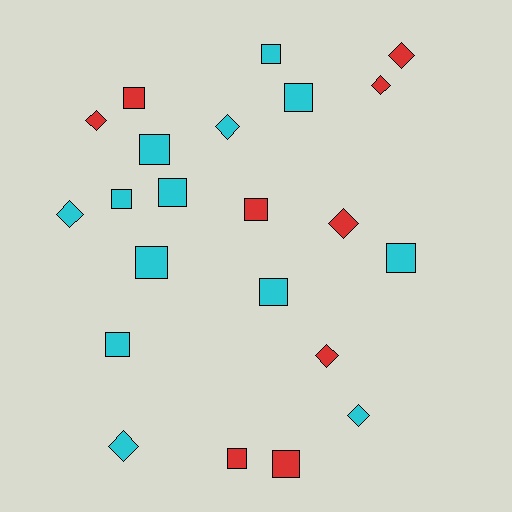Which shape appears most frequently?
Square, with 13 objects.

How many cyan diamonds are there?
There are 4 cyan diamonds.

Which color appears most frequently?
Cyan, with 13 objects.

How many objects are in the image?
There are 22 objects.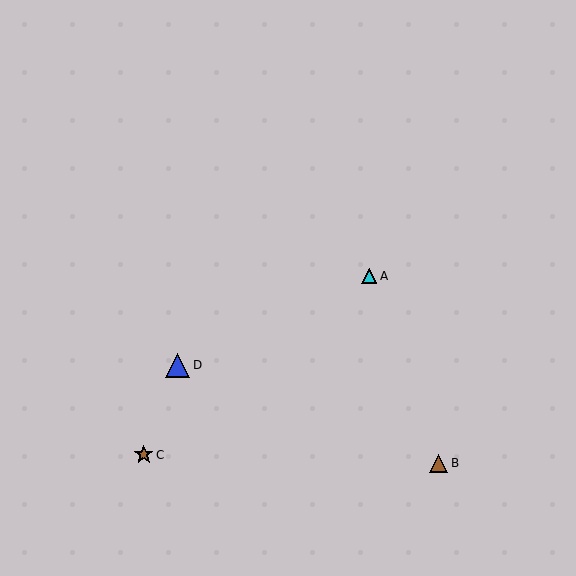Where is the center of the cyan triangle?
The center of the cyan triangle is at (369, 276).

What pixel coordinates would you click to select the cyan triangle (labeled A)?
Click at (369, 276) to select the cyan triangle A.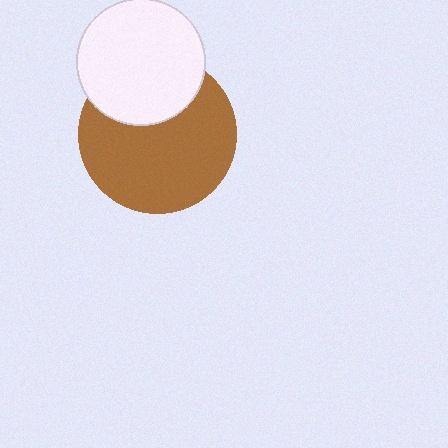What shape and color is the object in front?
The object in front is a white circle.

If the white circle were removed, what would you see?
You would see the complete brown circle.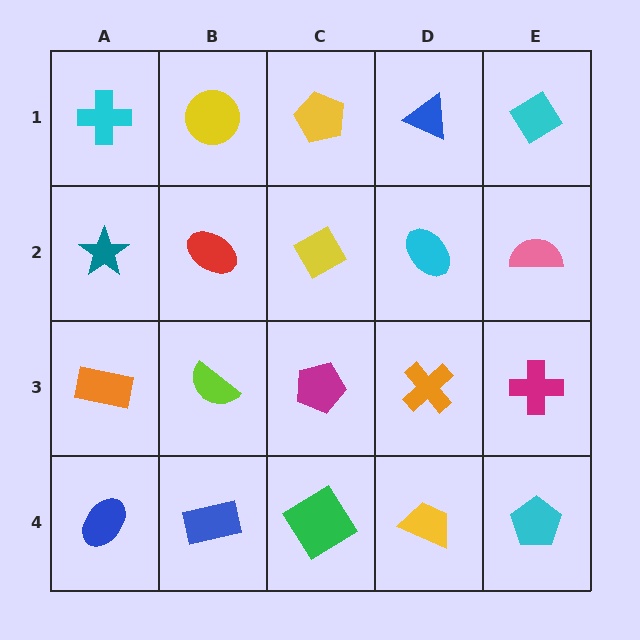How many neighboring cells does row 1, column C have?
3.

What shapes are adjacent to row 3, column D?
A cyan ellipse (row 2, column D), a yellow trapezoid (row 4, column D), a magenta pentagon (row 3, column C), a magenta cross (row 3, column E).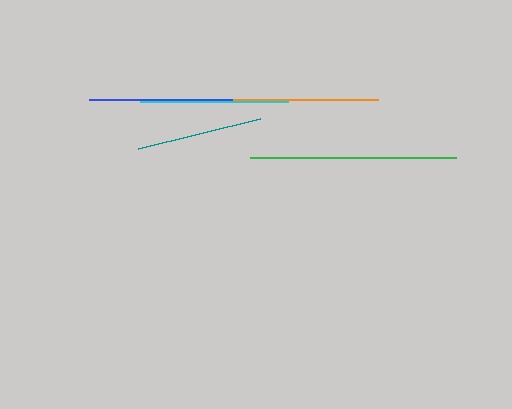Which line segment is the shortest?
The teal line is the shortest at approximately 126 pixels.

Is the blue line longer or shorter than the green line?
The blue line is longer than the green line.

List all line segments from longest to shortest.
From longest to shortest: blue, green, cyan, orange, teal.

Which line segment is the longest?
The blue line is the longest at approximately 265 pixels.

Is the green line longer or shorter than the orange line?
The green line is longer than the orange line.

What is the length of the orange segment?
The orange segment is approximately 145 pixels long.